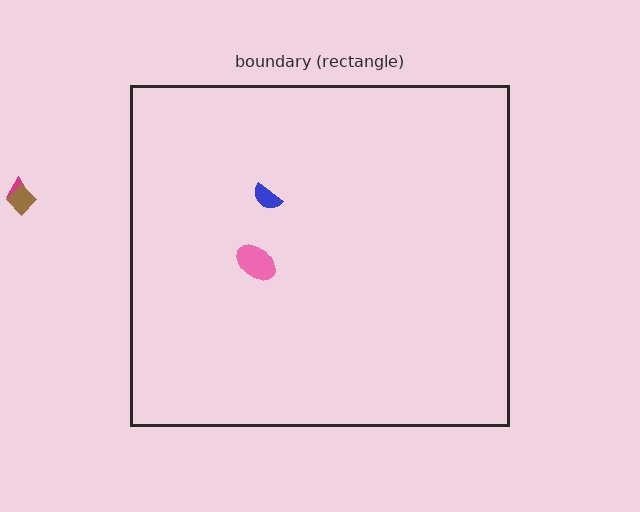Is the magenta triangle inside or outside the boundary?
Outside.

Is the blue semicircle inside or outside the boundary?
Inside.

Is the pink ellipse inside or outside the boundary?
Inside.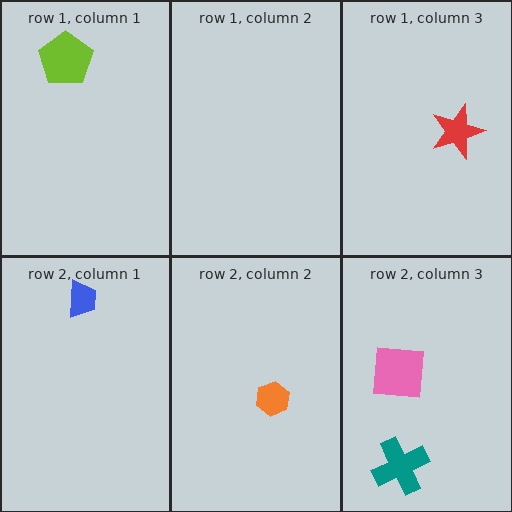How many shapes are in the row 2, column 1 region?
1.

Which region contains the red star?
The row 1, column 3 region.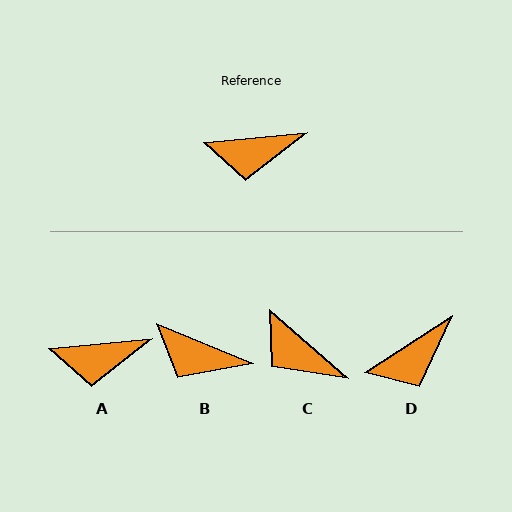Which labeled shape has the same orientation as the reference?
A.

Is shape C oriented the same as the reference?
No, it is off by about 47 degrees.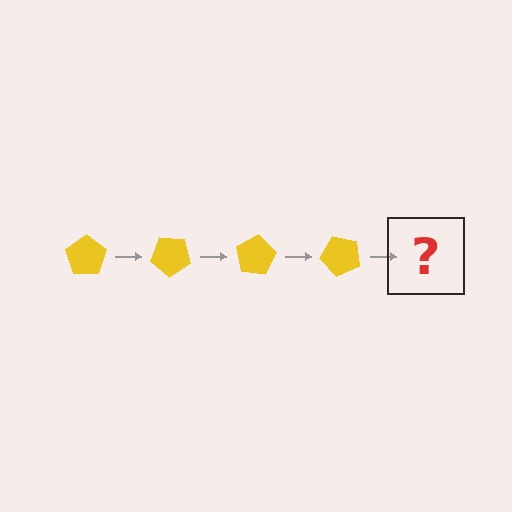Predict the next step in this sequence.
The next step is a yellow pentagon rotated 160 degrees.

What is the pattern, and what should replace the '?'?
The pattern is that the pentagon rotates 40 degrees each step. The '?' should be a yellow pentagon rotated 160 degrees.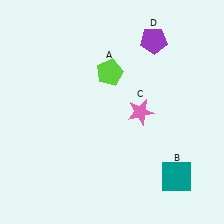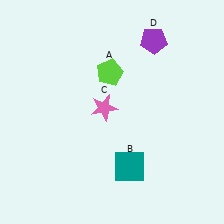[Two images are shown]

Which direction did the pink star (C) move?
The pink star (C) moved left.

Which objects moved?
The objects that moved are: the teal square (B), the pink star (C).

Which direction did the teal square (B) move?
The teal square (B) moved left.